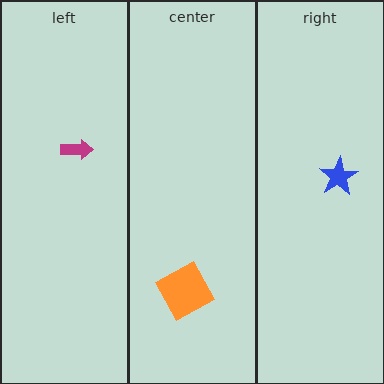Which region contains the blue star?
The right region.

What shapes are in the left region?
The magenta arrow.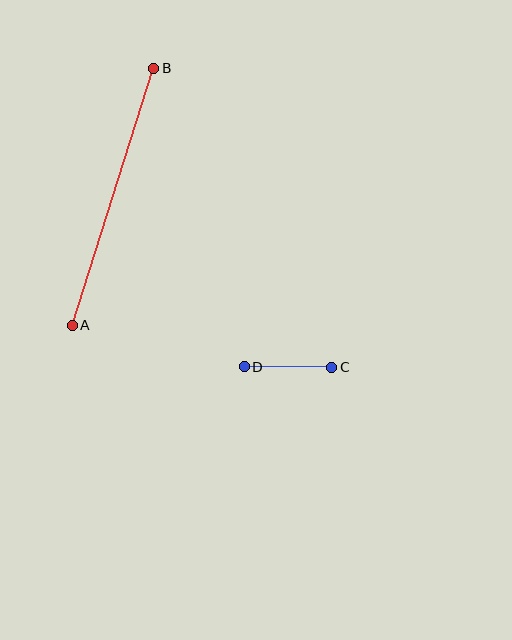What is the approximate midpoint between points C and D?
The midpoint is at approximately (288, 367) pixels.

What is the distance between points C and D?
The distance is approximately 87 pixels.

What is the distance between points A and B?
The distance is approximately 269 pixels.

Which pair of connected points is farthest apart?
Points A and B are farthest apart.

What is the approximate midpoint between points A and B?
The midpoint is at approximately (113, 197) pixels.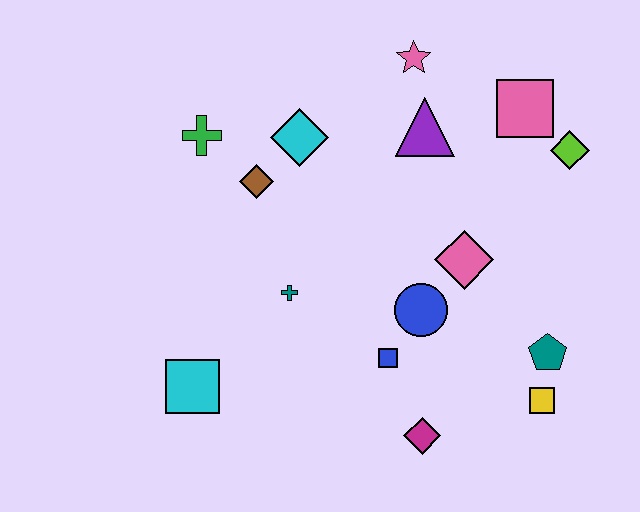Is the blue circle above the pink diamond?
No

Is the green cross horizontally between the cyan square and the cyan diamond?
Yes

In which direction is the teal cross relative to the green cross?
The teal cross is below the green cross.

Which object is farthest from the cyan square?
The lime diamond is farthest from the cyan square.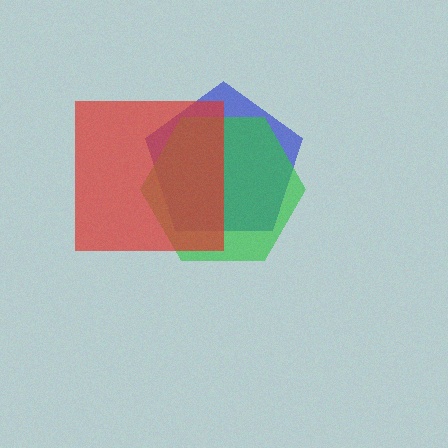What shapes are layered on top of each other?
The layered shapes are: a blue pentagon, a green hexagon, a red square.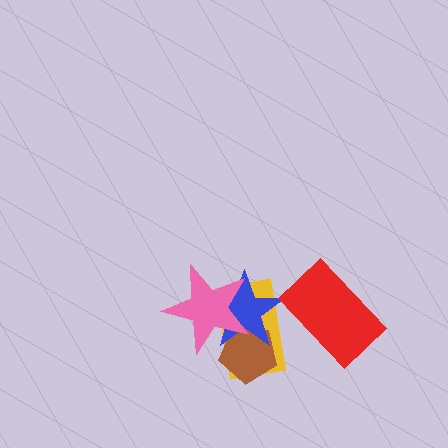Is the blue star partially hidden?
Yes, it is partially covered by another shape.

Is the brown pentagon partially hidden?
Yes, it is partially covered by another shape.